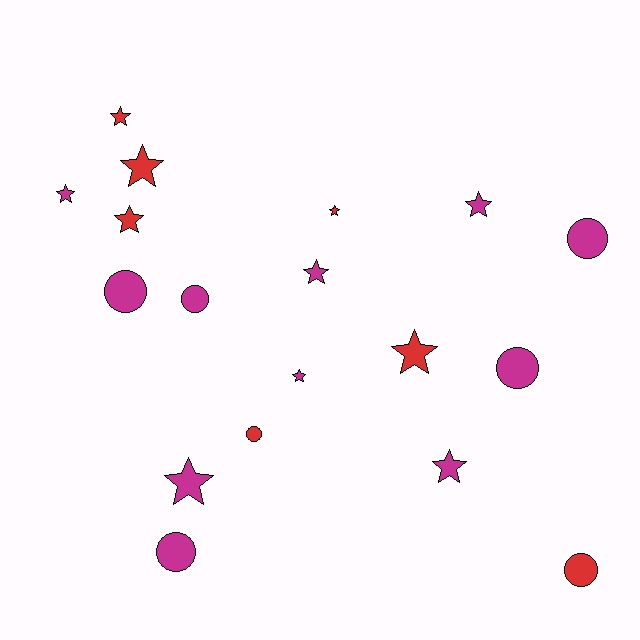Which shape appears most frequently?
Star, with 11 objects.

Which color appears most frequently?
Magenta, with 11 objects.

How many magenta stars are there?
There are 6 magenta stars.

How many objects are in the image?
There are 18 objects.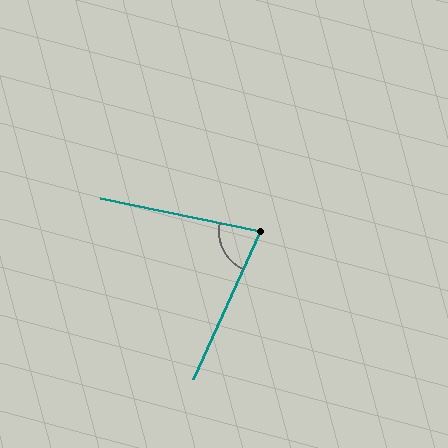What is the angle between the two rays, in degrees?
Approximately 77 degrees.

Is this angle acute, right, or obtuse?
It is acute.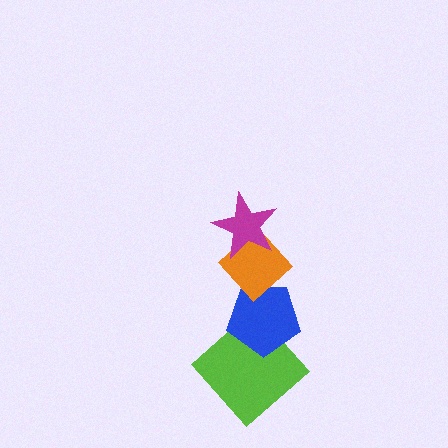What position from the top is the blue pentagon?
The blue pentagon is 3rd from the top.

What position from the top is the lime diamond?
The lime diamond is 4th from the top.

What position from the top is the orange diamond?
The orange diamond is 2nd from the top.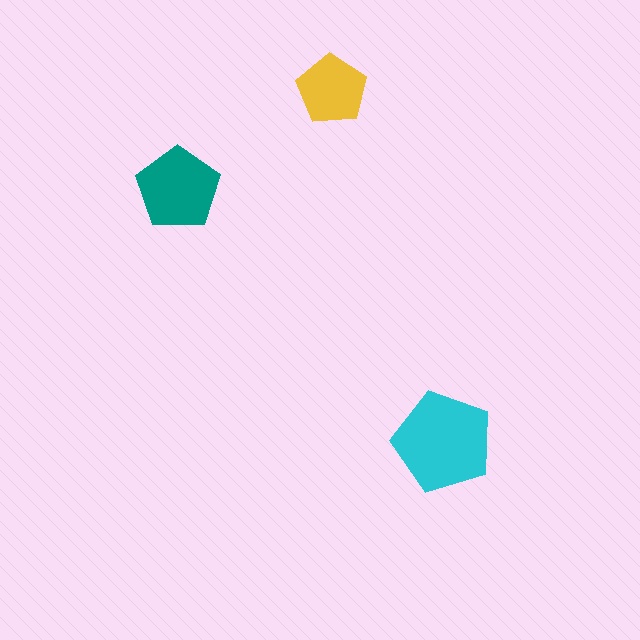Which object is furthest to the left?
The teal pentagon is leftmost.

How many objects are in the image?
There are 3 objects in the image.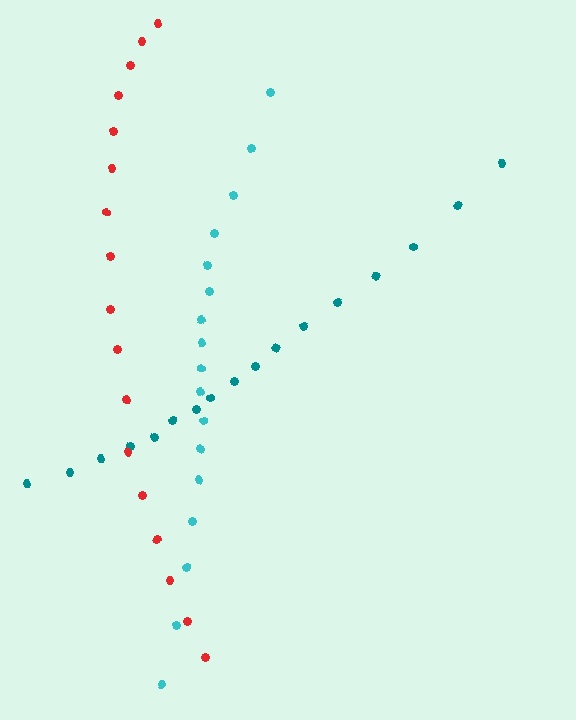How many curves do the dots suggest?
There are 3 distinct paths.